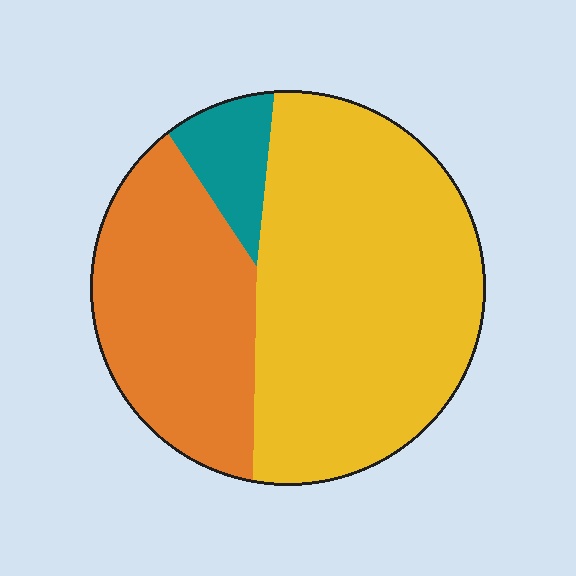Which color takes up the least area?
Teal, at roughly 10%.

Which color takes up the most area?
Yellow, at roughly 60%.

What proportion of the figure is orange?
Orange covers roughly 35% of the figure.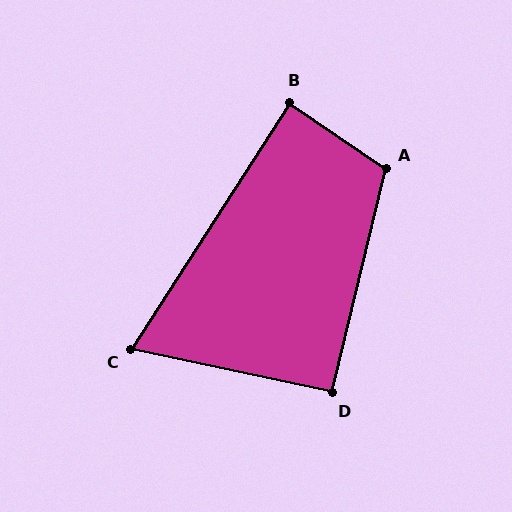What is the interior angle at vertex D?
Approximately 91 degrees (approximately right).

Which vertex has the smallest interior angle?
C, at approximately 69 degrees.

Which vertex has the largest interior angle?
A, at approximately 111 degrees.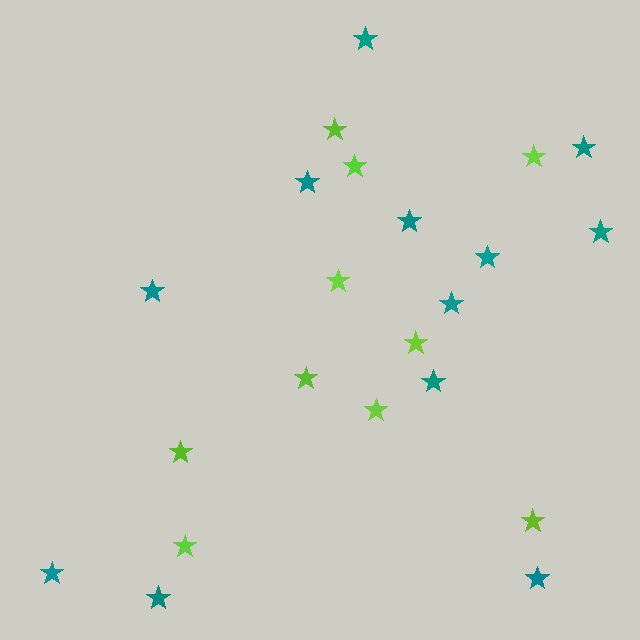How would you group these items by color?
There are 2 groups: one group of teal stars (12) and one group of lime stars (10).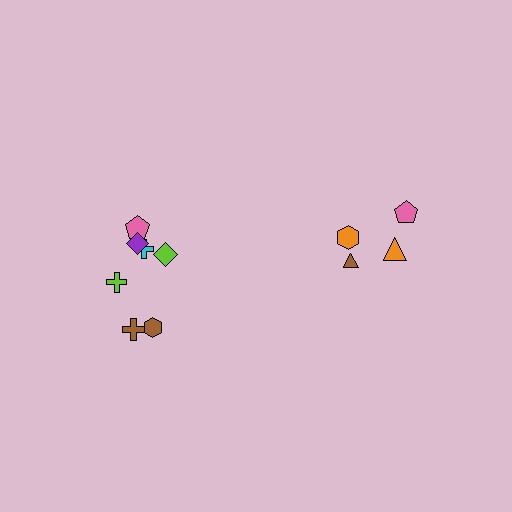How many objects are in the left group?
There are 7 objects.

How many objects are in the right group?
There are 4 objects.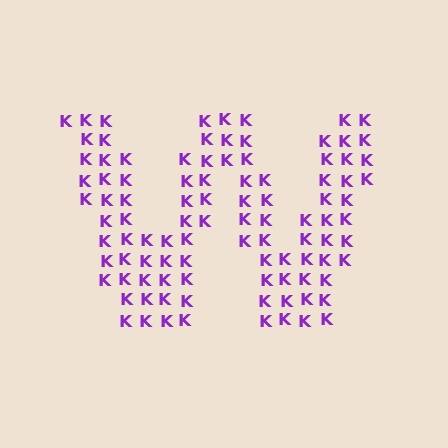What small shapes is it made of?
It is made of small letter K's.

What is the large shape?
The large shape is the letter W.